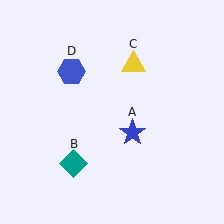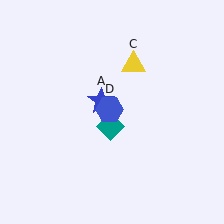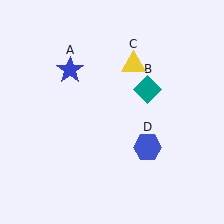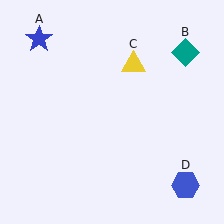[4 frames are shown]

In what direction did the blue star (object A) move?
The blue star (object A) moved up and to the left.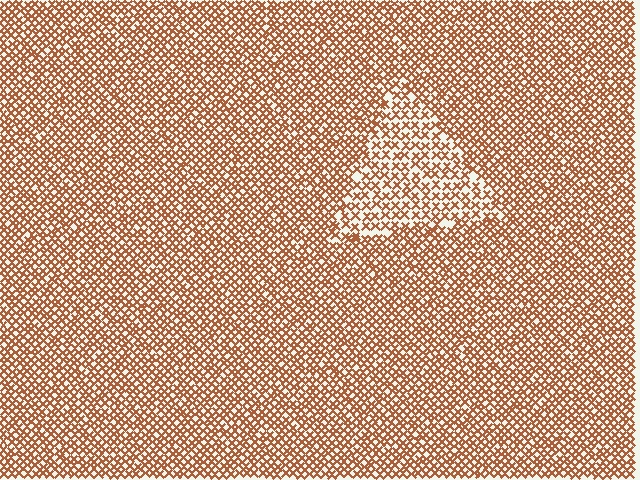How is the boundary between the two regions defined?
The boundary is defined by a change in element density (approximately 1.6x ratio). All elements are the same color, size, and shape.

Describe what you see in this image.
The image contains small brown elements arranged at two different densities. A triangle-shaped region is visible where the elements are less densely packed than the surrounding area.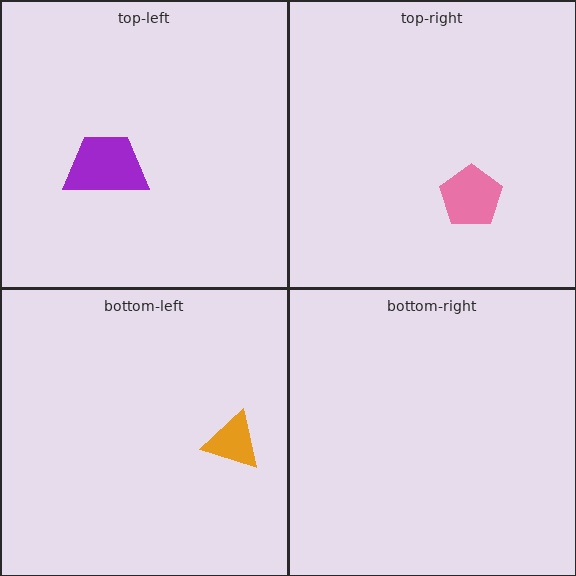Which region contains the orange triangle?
The bottom-left region.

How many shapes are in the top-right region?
1.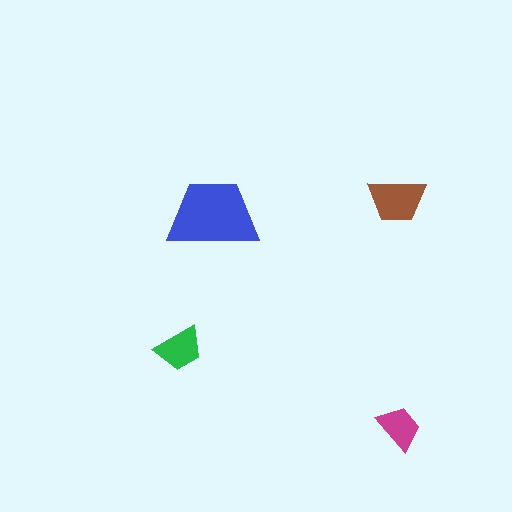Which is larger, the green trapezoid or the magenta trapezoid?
The green one.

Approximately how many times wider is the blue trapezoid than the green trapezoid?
About 2 times wider.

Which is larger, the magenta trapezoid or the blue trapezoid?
The blue one.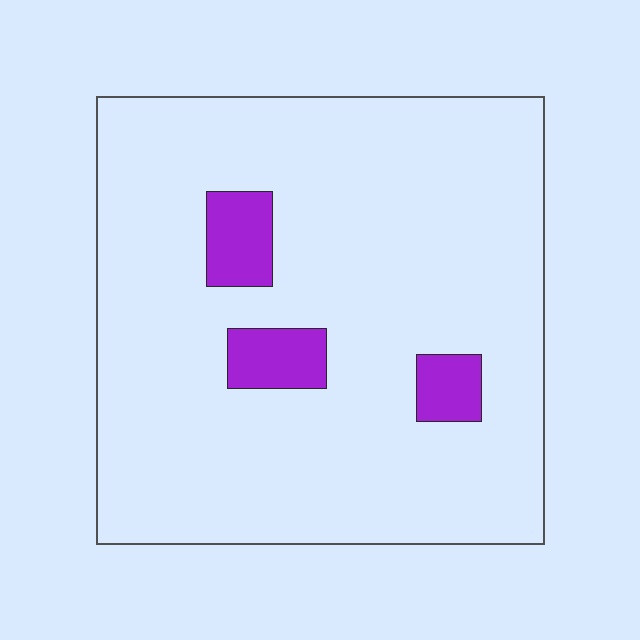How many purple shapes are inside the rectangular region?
3.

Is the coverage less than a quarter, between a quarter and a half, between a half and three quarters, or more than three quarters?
Less than a quarter.